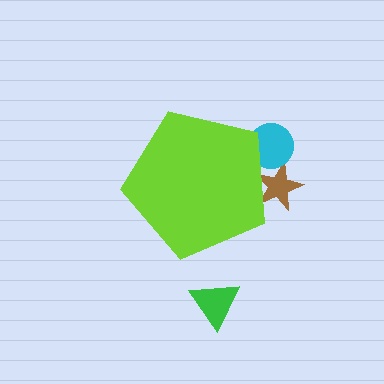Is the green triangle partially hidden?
No, the green triangle is fully visible.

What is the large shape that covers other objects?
A lime pentagon.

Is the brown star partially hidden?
Yes, the brown star is partially hidden behind the lime pentagon.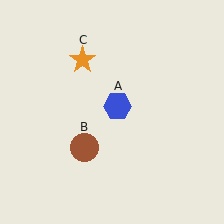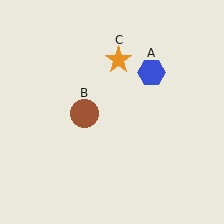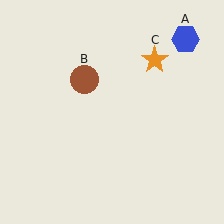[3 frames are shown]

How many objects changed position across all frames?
3 objects changed position: blue hexagon (object A), brown circle (object B), orange star (object C).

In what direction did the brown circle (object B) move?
The brown circle (object B) moved up.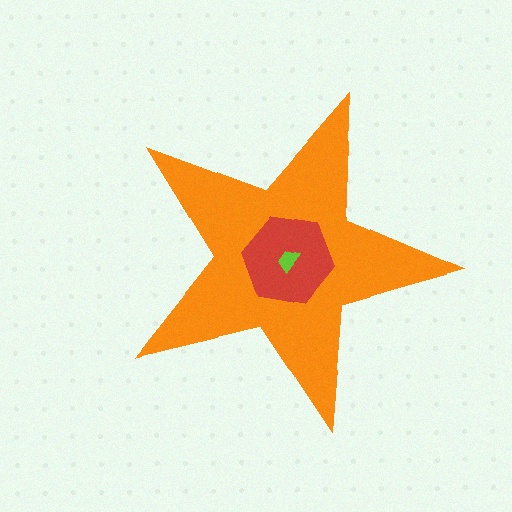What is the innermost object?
The lime trapezoid.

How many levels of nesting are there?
3.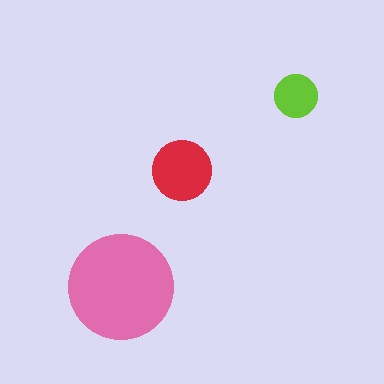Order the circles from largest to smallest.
the pink one, the red one, the lime one.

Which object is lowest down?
The pink circle is bottommost.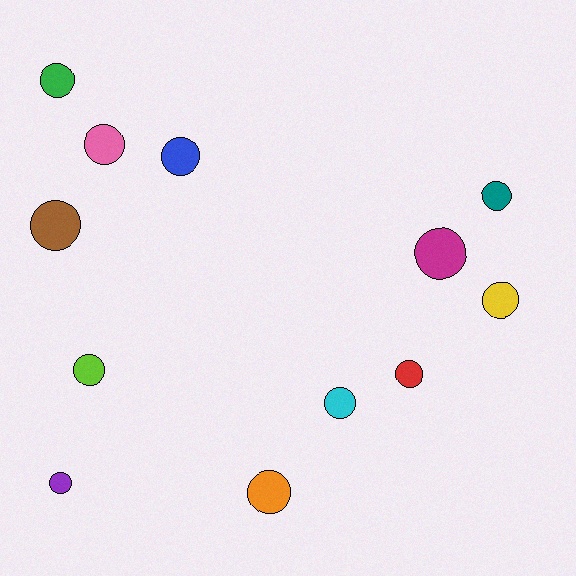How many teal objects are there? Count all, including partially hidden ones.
There is 1 teal object.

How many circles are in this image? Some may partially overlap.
There are 12 circles.